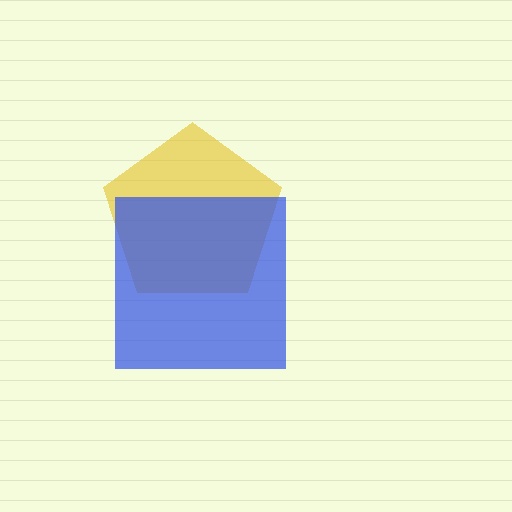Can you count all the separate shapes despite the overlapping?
Yes, there are 2 separate shapes.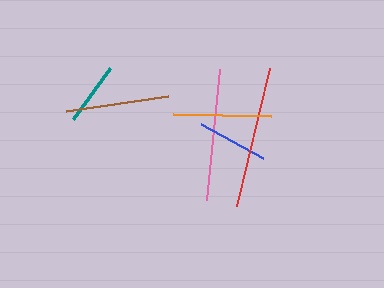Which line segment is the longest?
The red line is the longest at approximately 142 pixels.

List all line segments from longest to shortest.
From longest to shortest: red, pink, brown, orange, blue, teal.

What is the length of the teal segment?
The teal segment is approximately 64 pixels long.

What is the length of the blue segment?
The blue segment is approximately 71 pixels long.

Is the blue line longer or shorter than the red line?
The red line is longer than the blue line.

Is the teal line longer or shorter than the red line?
The red line is longer than the teal line.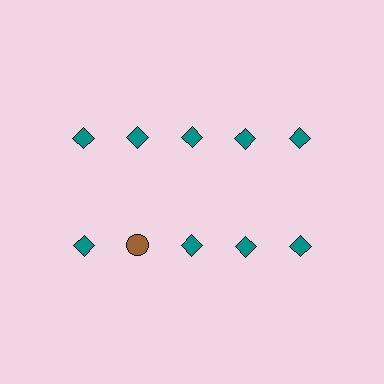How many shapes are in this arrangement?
There are 10 shapes arranged in a grid pattern.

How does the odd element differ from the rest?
It differs in both color (brown instead of teal) and shape (circle instead of diamond).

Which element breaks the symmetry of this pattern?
The brown circle in the second row, second from left column breaks the symmetry. All other shapes are teal diamonds.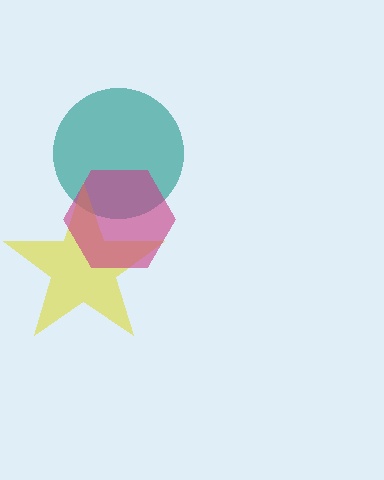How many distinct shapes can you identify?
There are 3 distinct shapes: a teal circle, a yellow star, a magenta hexagon.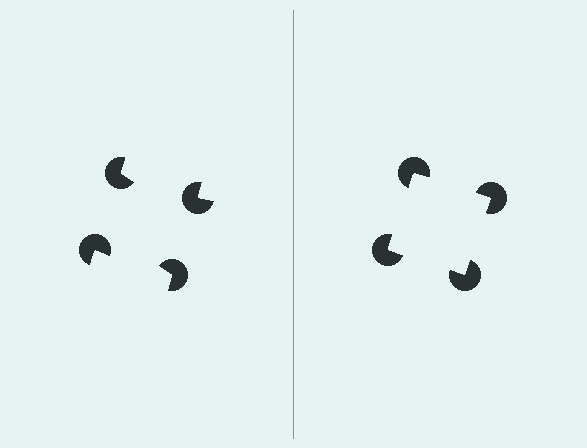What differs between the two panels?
The pac-man discs are positioned identically on both sides; only the wedge orientations differ. On the right they align to a square; on the left they are misaligned.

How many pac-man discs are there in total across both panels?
8 — 4 on each side.